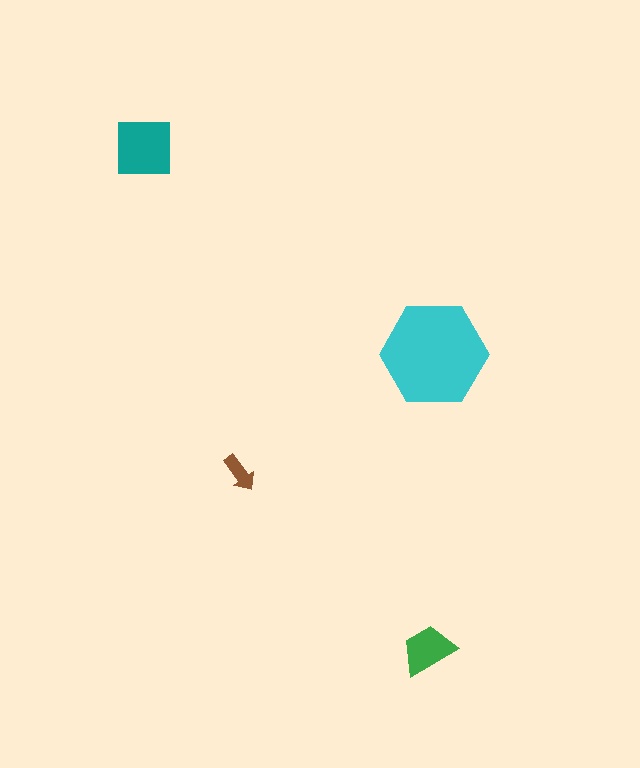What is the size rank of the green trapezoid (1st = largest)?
3rd.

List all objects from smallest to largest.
The brown arrow, the green trapezoid, the teal square, the cyan hexagon.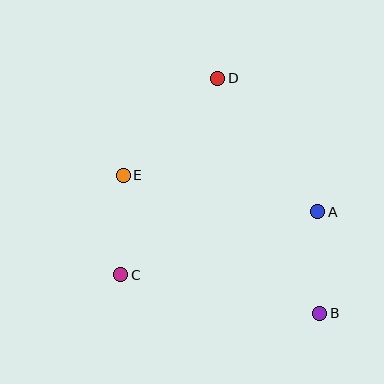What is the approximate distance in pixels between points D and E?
The distance between D and E is approximately 135 pixels.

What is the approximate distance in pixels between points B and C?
The distance between B and C is approximately 202 pixels.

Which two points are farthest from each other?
Points B and D are farthest from each other.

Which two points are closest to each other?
Points C and E are closest to each other.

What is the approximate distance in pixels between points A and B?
The distance between A and B is approximately 102 pixels.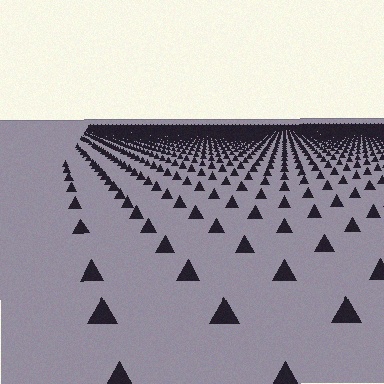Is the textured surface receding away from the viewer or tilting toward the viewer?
The surface is receding away from the viewer. Texture elements get smaller and denser toward the top.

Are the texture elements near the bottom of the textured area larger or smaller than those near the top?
Larger. Near the bottom, elements are closer to the viewer and appear at a bigger on-screen size.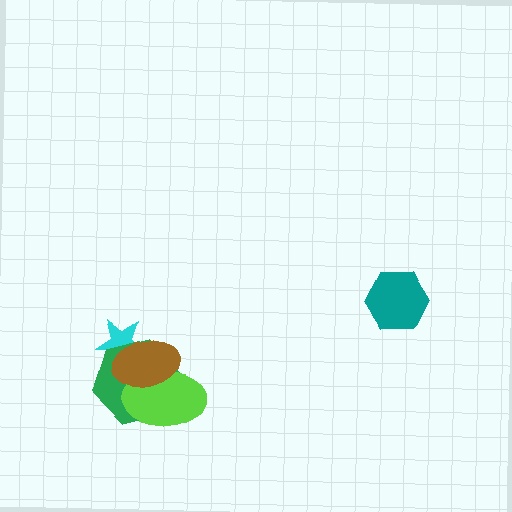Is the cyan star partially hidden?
Yes, it is partially covered by another shape.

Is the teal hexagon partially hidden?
No, no other shape covers it.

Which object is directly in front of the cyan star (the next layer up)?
The green hexagon is directly in front of the cyan star.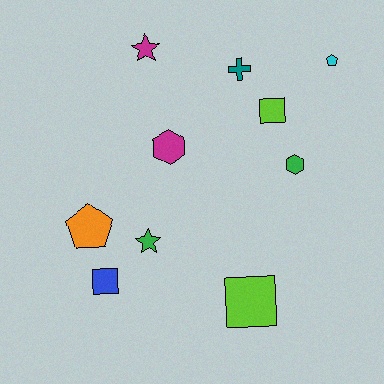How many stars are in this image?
There are 2 stars.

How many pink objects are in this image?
There are no pink objects.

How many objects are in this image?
There are 10 objects.